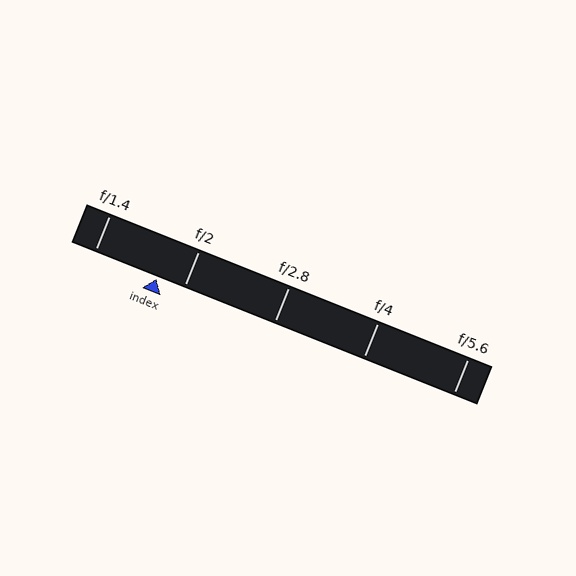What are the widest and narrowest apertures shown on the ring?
The widest aperture shown is f/1.4 and the narrowest is f/5.6.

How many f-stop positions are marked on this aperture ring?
There are 5 f-stop positions marked.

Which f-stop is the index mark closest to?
The index mark is closest to f/2.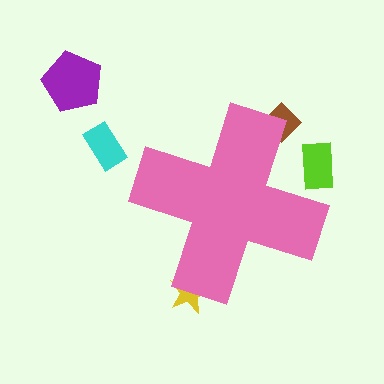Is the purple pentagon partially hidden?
No, the purple pentagon is fully visible.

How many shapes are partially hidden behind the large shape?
3 shapes are partially hidden.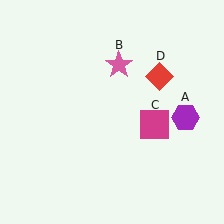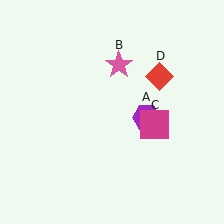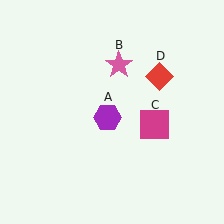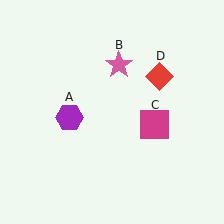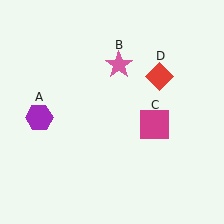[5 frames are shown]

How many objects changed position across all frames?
1 object changed position: purple hexagon (object A).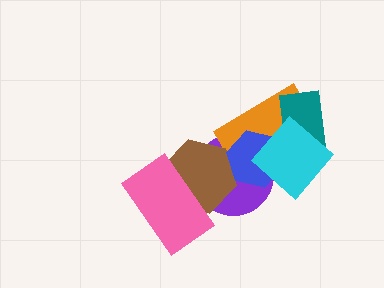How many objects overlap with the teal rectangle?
2 objects overlap with the teal rectangle.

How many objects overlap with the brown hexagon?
3 objects overlap with the brown hexagon.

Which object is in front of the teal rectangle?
The cyan diamond is in front of the teal rectangle.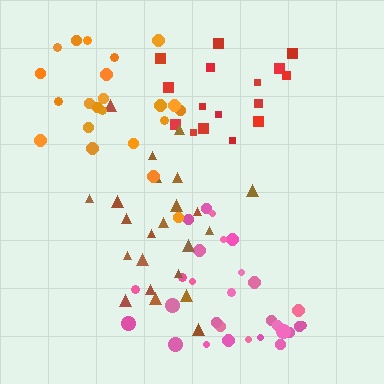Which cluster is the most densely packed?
Pink.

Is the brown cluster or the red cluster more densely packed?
Red.